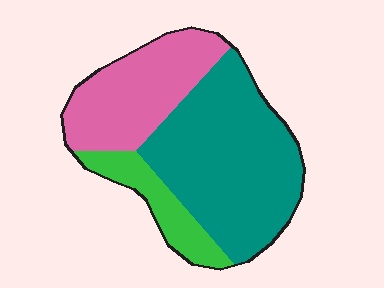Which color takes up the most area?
Teal, at roughly 55%.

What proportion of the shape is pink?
Pink covers roughly 30% of the shape.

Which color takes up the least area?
Green, at roughly 15%.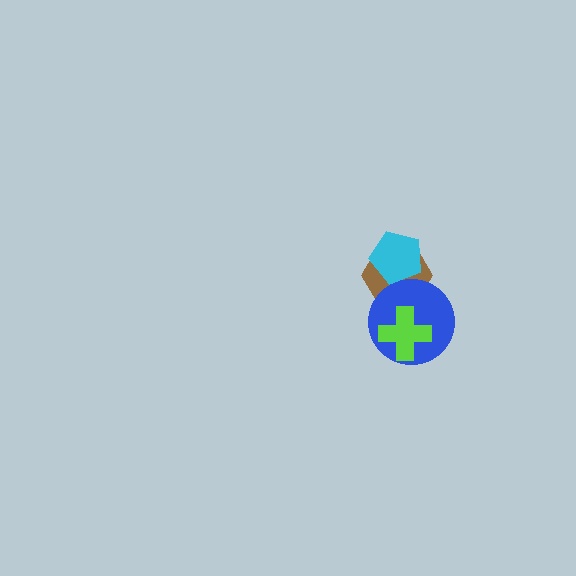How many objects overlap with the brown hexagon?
2 objects overlap with the brown hexagon.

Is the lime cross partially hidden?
No, no other shape covers it.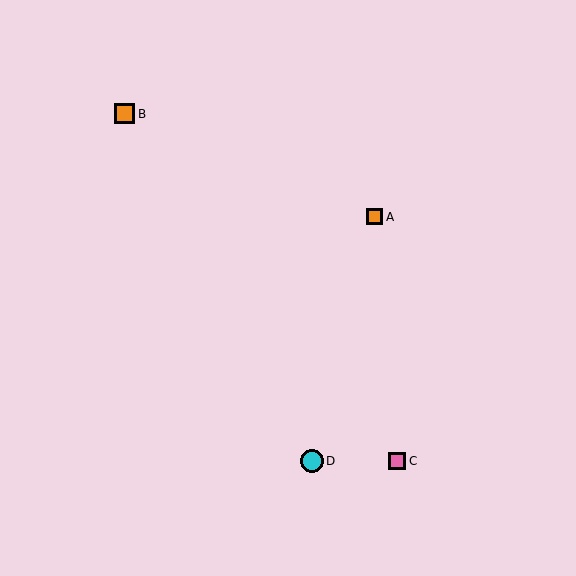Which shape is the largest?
The cyan circle (labeled D) is the largest.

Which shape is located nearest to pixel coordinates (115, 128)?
The orange square (labeled B) at (124, 114) is nearest to that location.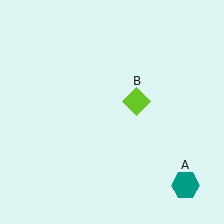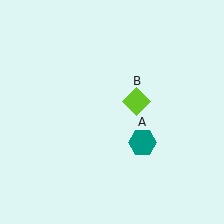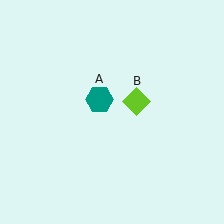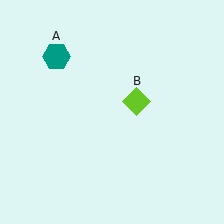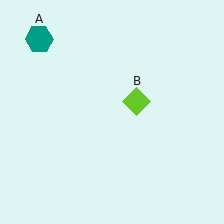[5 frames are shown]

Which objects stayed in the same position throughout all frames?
Lime diamond (object B) remained stationary.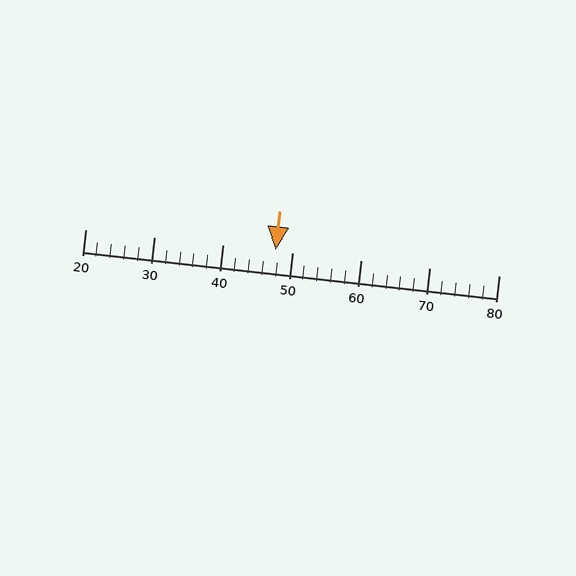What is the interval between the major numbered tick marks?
The major tick marks are spaced 10 units apart.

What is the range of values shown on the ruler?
The ruler shows values from 20 to 80.